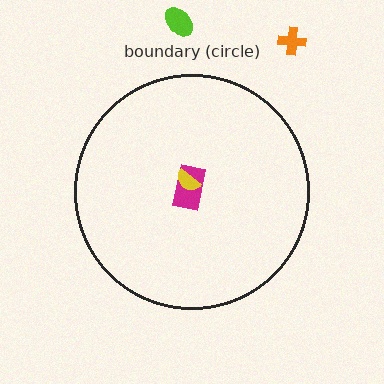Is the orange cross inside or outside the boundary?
Outside.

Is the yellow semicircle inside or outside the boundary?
Inside.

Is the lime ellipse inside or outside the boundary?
Outside.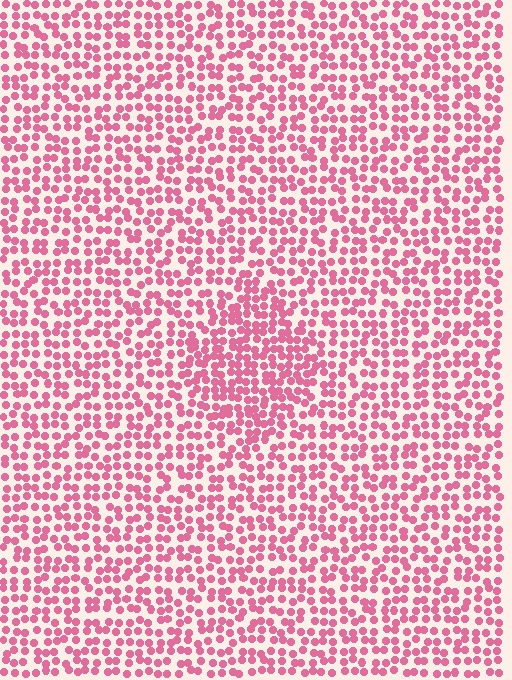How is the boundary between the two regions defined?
The boundary is defined by a change in element density (approximately 1.5x ratio). All elements are the same color, size, and shape.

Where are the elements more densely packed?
The elements are more densely packed inside the diamond boundary.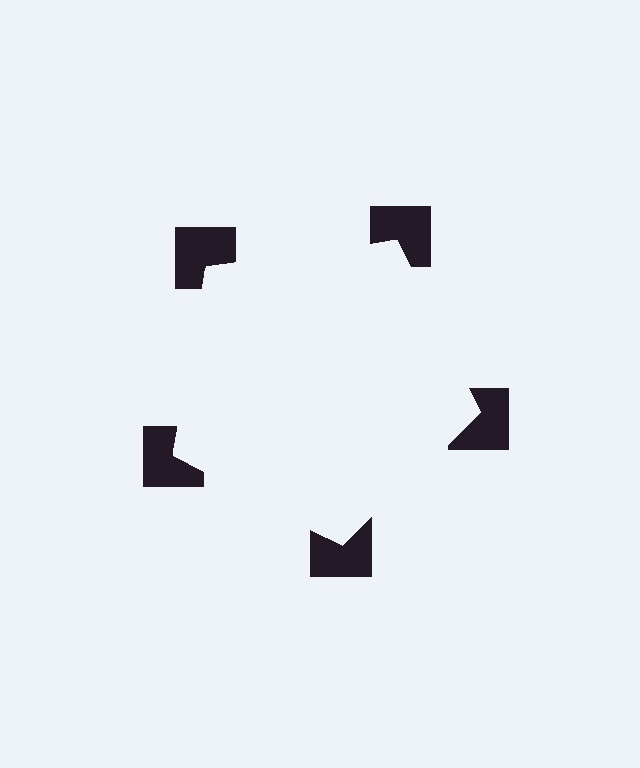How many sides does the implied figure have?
5 sides.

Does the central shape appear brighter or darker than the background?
It typically appears slightly brighter than the background, even though no actual brightness change is drawn.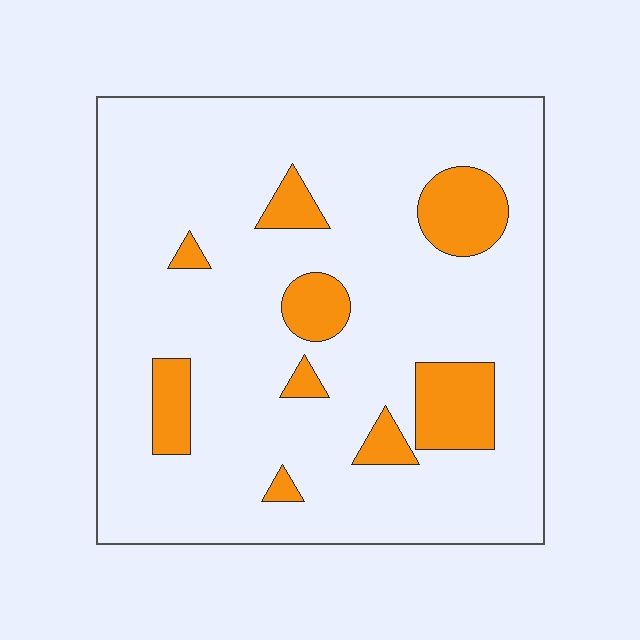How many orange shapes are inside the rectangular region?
9.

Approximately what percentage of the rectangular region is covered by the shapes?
Approximately 15%.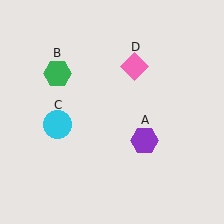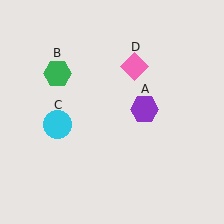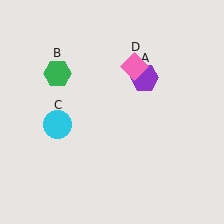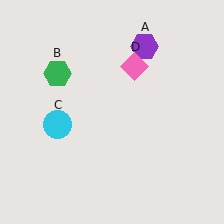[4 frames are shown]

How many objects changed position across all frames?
1 object changed position: purple hexagon (object A).